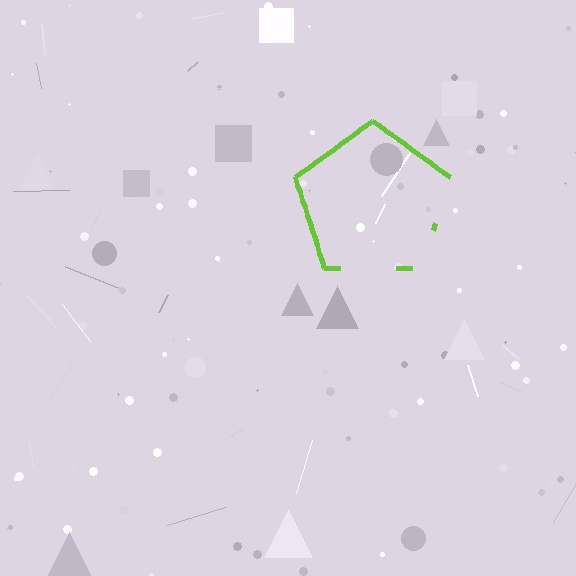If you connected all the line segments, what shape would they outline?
They would outline a pentagon.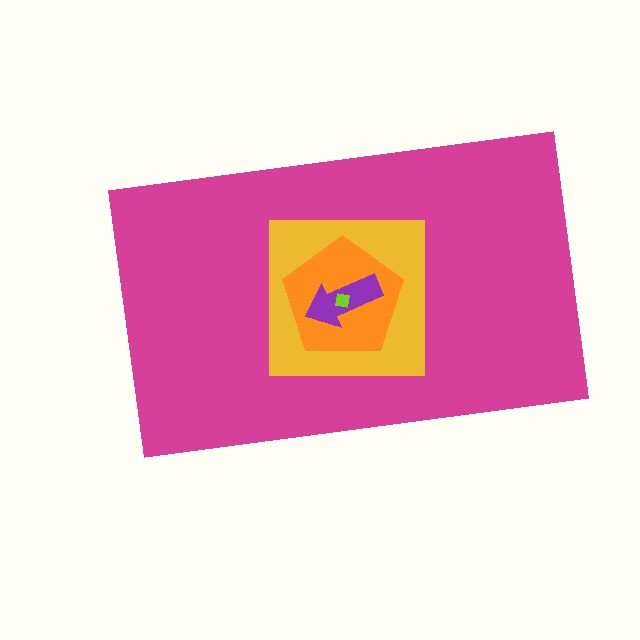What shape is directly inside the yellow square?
The orange pentagon.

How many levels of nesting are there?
5.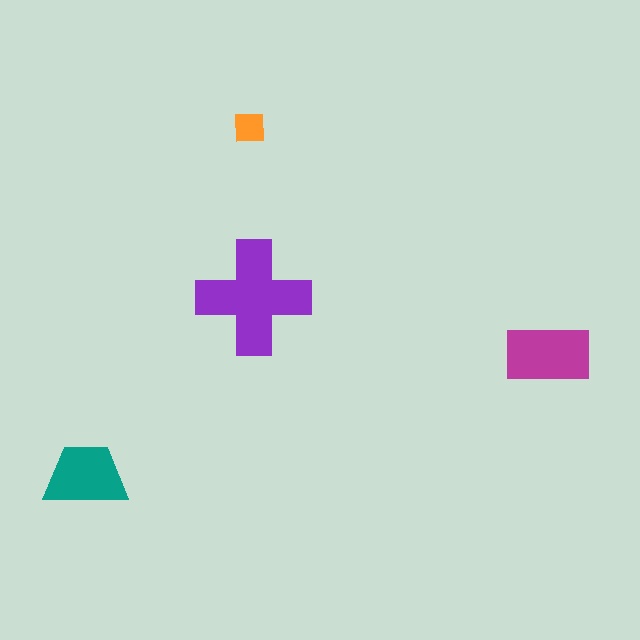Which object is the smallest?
The orange square.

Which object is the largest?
The purple cross.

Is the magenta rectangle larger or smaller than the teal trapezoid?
Larger.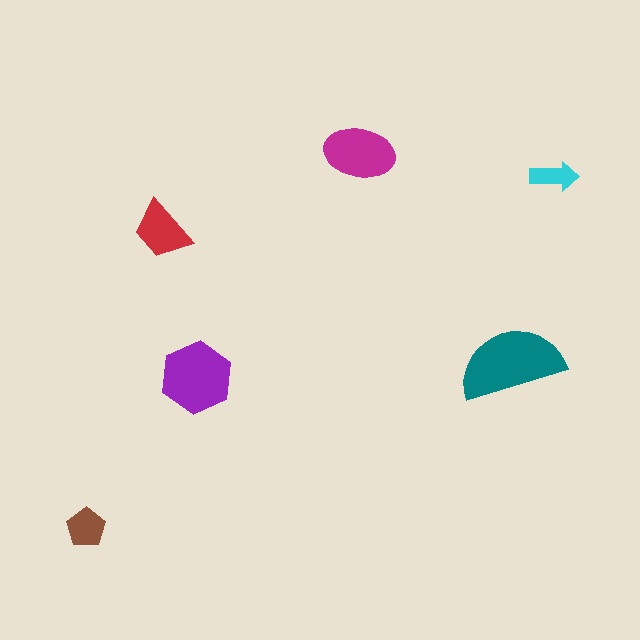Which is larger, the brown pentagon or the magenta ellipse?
The magenta ellipse.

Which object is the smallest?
The cyan arrow.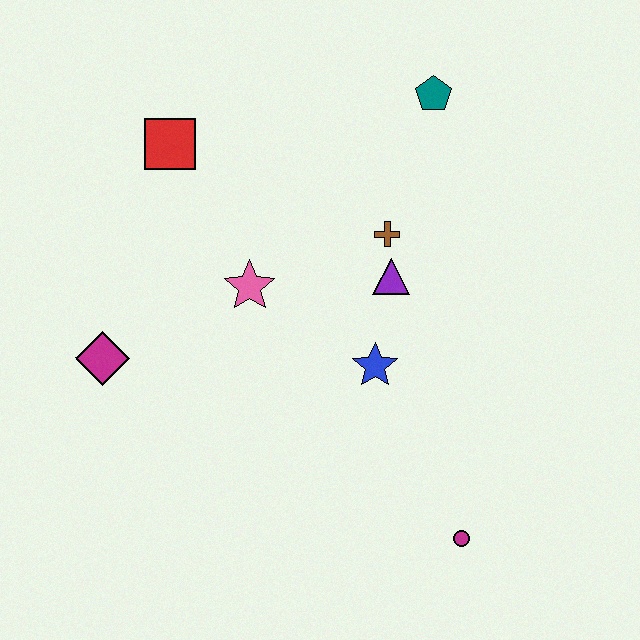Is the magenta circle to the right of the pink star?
Yes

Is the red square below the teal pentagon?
Yes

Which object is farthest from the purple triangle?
The magenta diamond is farthest from the purple triangle.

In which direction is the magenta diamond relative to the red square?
The magenta diamond is below the red square.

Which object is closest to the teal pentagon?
The brown cross is closest to the teal pentagon.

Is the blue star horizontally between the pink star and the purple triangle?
Yes